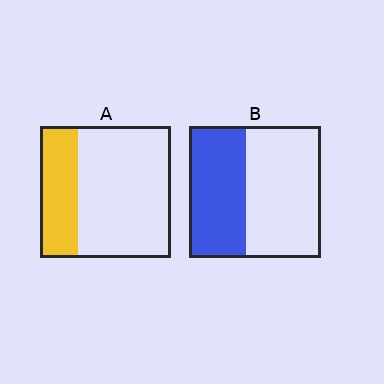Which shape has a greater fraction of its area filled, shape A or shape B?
Shape B.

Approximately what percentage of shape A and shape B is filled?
A is approximately 30% and B is approximately 45%.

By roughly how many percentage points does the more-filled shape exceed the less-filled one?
By roughly 15 percentage points (B over A).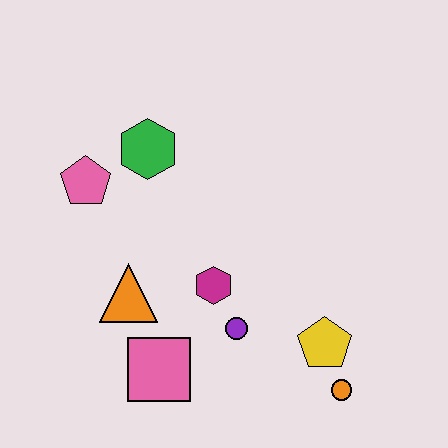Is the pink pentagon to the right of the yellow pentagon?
No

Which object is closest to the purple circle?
The magenta hexagon is closest to the purple circle.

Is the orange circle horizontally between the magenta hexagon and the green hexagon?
No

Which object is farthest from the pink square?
The green hexagon is farthest from the pink square.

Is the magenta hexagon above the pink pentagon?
No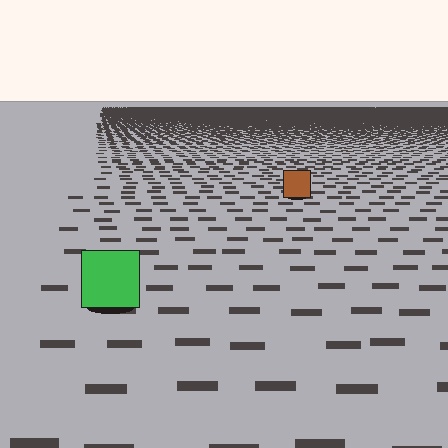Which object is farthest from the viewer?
The brown square is farthest from the viewer. It appears smaller and the ground texture around it is denser.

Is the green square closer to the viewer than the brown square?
Yes. The green square is closer — you can tell from the texture gradient: the ground texture is coarser near it.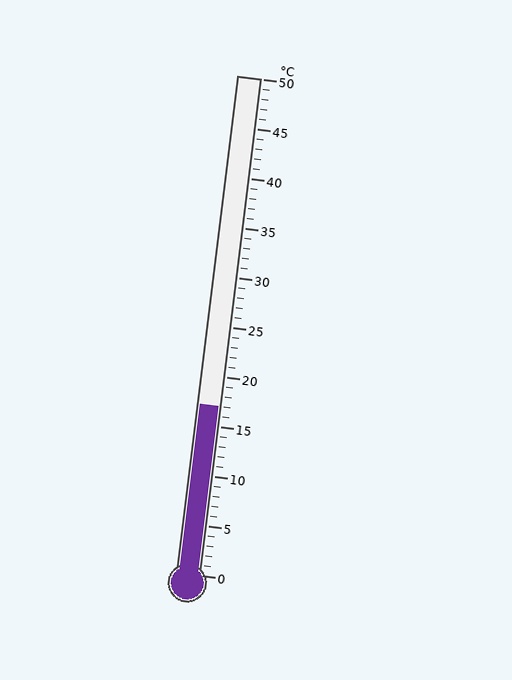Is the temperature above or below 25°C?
The temperature is below 25°C.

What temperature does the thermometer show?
The thermometer shows approximately 17°C.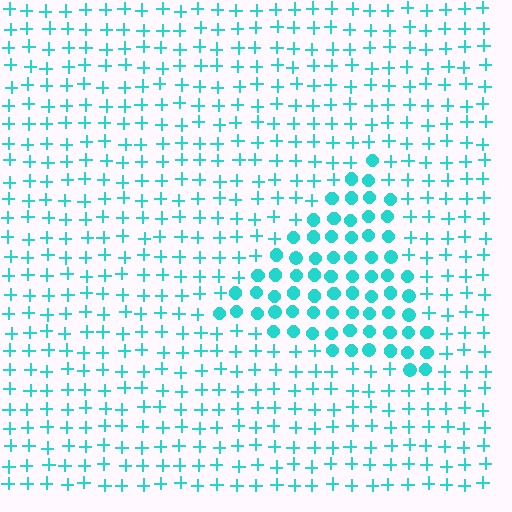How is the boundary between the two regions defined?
The boundary is defined by a change in element shape: circles inside vs. plus signs outside. All elements share the same color and spacing.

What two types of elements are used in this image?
The image uses circles inside the triangle region and plus signs outside it.